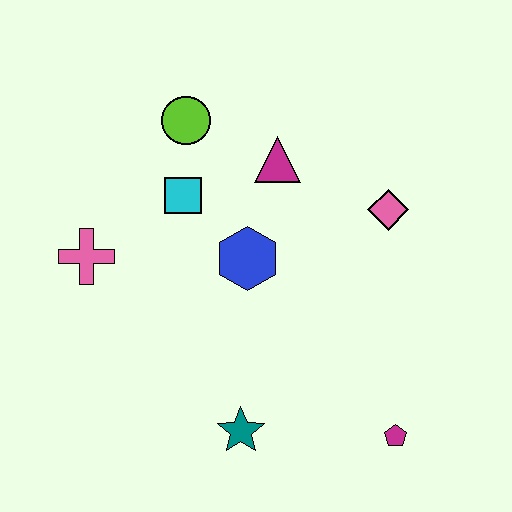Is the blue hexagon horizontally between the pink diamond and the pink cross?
Yes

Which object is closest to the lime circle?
The cyan square is closest to the lime circle.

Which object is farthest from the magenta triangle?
The magenta pentagon is farthest from the magenta triangle.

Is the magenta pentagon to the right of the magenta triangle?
Yes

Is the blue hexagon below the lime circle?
Yes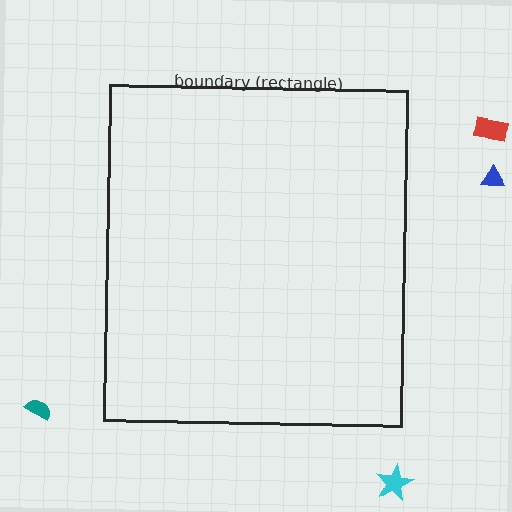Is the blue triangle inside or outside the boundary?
Outside.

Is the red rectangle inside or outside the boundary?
Outside.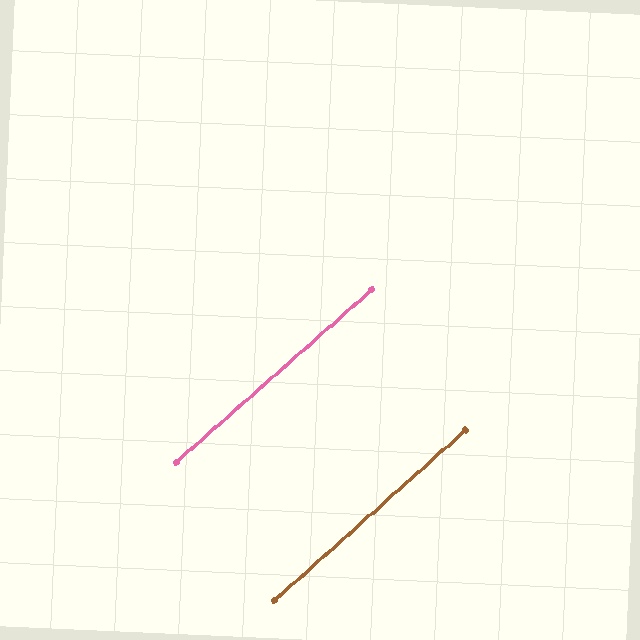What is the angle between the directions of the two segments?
Approximately 0 degrees.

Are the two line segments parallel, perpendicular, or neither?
Parallel — their directions differ by only 0.0°.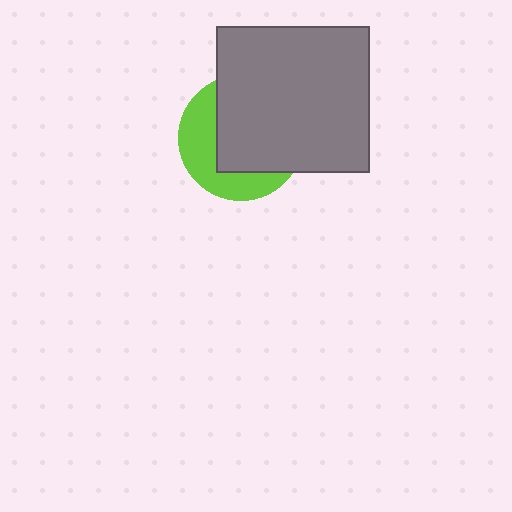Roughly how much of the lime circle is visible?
A small part of it is visible (roughly 38%).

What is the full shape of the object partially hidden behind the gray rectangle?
The partially hidden object is a lime circle.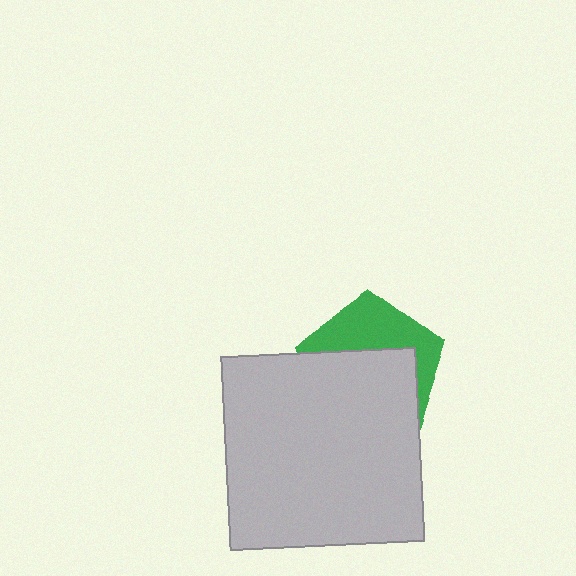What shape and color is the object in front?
The object in front is a light gray square.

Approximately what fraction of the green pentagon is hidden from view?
Roughly 59% of the green pentagon is hidden behind the light gray square.